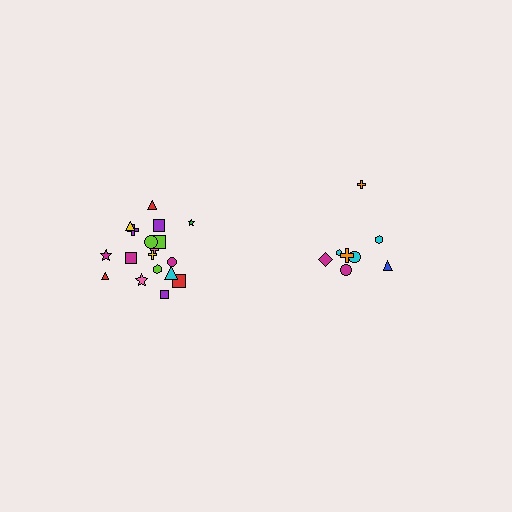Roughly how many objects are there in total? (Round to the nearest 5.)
Roughly 25 objects in total.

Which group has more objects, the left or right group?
The left group.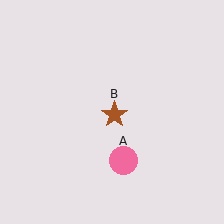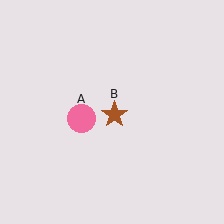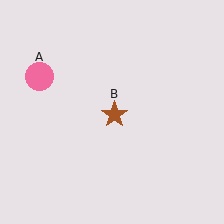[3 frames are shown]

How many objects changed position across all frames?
1 object changed position: pink circle (object A).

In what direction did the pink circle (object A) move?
The pink circle (object A) moved up and to the left.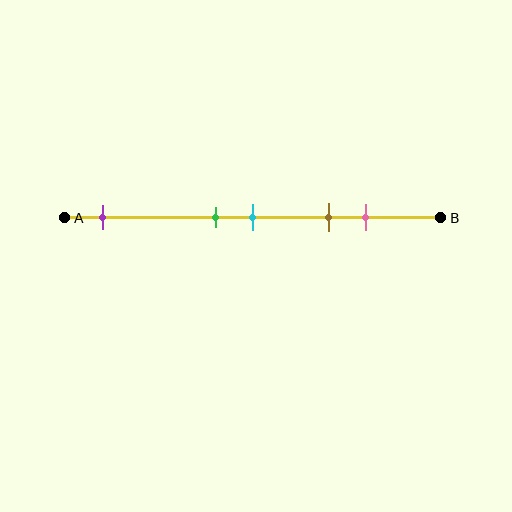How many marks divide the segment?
There are 5 marks dividing the segment.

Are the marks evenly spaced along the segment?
No, the marks are not evenly spaced.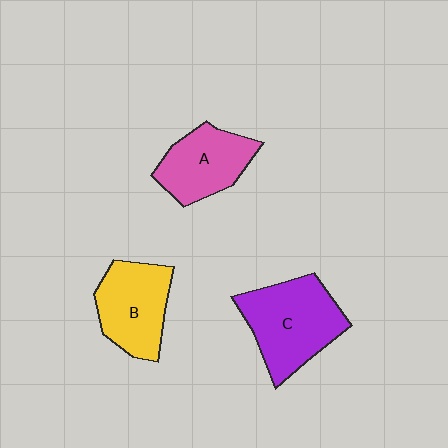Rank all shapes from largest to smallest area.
From largest to smallest: C (purple), B (yellow), A (pink).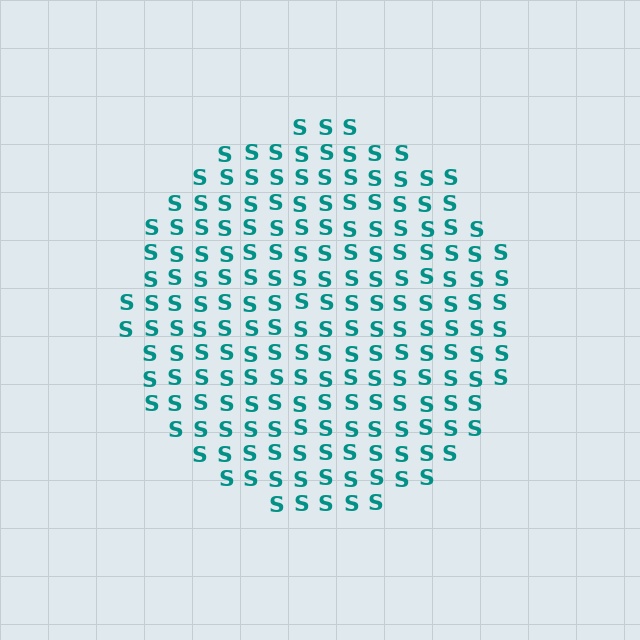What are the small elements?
The small elements are letter S's.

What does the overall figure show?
The overall figure shows a circle.